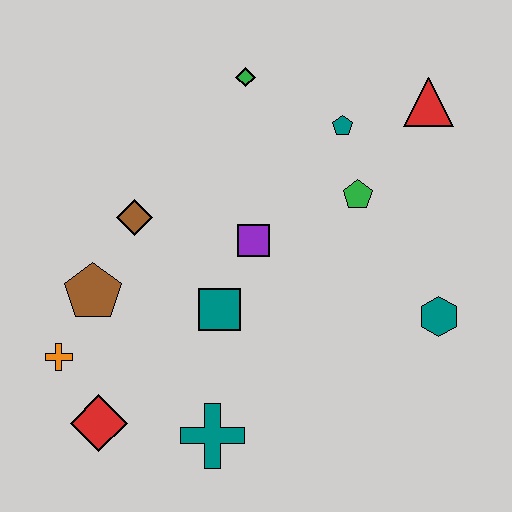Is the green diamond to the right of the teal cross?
Yes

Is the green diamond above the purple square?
Yes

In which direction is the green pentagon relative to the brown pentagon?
The green pentagon is to the right of the brown pentagon.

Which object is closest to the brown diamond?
The brown pentagon is closest to the brown diamond.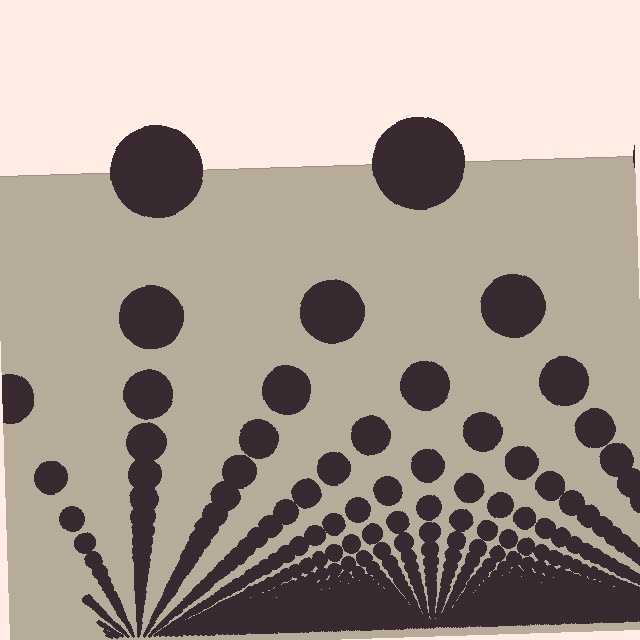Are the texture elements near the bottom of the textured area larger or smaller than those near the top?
Smaller. The gradient is inverted — elements near the bottom are smaller and denser.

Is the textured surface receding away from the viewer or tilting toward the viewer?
The surface appears to tilt toward the viewer. Texture elements get larger and sparser toward the top.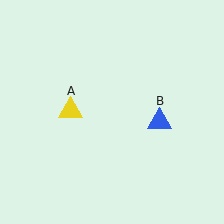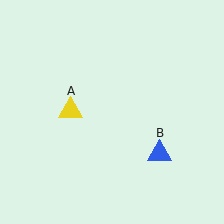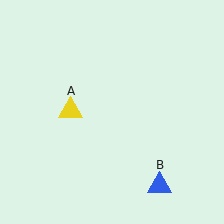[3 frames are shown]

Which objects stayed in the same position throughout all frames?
Yellow triangle (object A) remained stationary.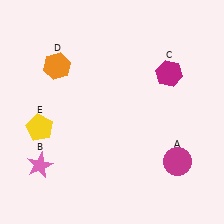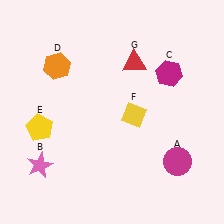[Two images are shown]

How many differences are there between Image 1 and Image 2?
There are 2 differences between the two images.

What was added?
A yellow diamond (F), a red triangle (G) were added in Image 2.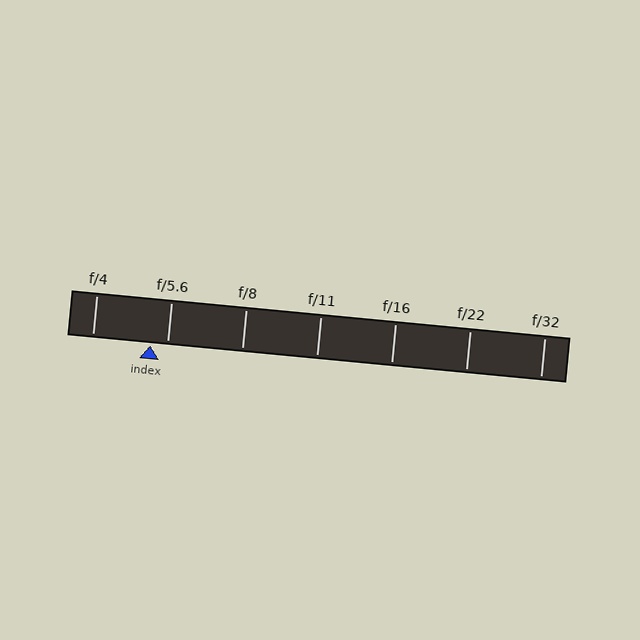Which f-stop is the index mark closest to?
The index mark is closest to f/5.6.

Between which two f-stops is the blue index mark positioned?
The index mark is between f/4 and f/5.6.